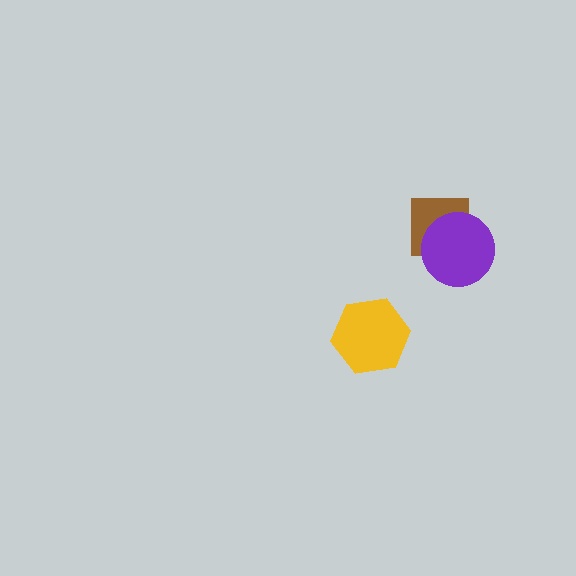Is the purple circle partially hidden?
No, no other shape covers it.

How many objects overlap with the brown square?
1 object overlaps with the brown square.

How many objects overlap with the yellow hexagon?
0 objects overlap with the yellow hexagon.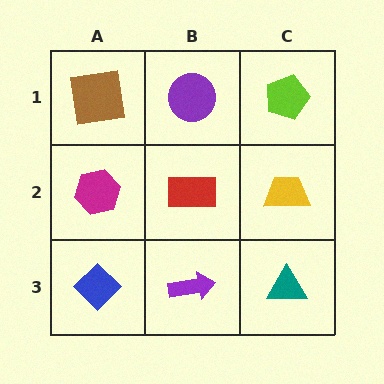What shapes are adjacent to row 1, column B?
A red rectangle (row 2, column B), a brown square (row 1, column A), a lime pentagon (row 1, column C).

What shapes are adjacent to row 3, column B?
A red rectangle (row 2, column B), a blue diamond (row 3, column A), a teal triangle (row 3, column C).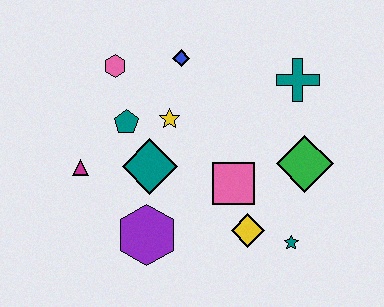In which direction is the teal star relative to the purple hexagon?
The teal star is to the right of the purple hexagon.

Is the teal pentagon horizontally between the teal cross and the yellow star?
No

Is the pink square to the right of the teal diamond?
Yes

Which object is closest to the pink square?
The yellow diamond is closest to the pink square.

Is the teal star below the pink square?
Yes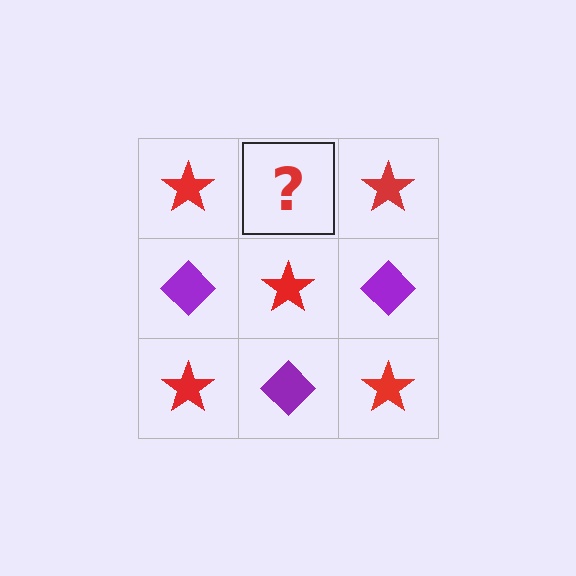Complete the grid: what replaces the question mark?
The question mark should be replaced with a purple diamond.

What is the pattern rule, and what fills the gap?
The rule is that it alternates red star and purple diamond in a checkerboard pattern. The gap should be filled with a purple diamond.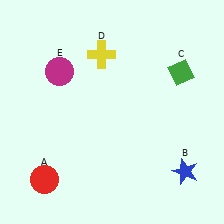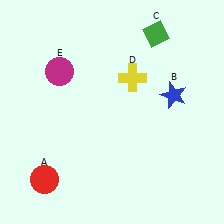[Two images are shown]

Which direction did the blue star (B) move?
The blue star (B) moved up.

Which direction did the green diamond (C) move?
The green diamond (C) moved up.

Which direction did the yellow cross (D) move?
The yellow cross (D) moved right.